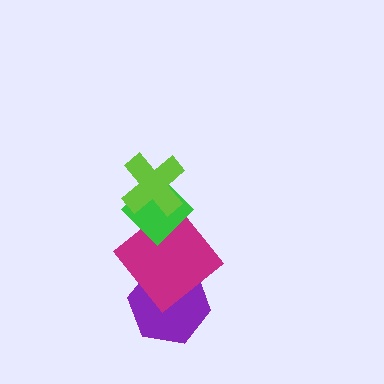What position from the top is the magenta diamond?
The magenta diamond is 3rd from the top.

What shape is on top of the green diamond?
The lime cross is on top of the green diamond.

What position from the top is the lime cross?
The lime cross is 1st from the top.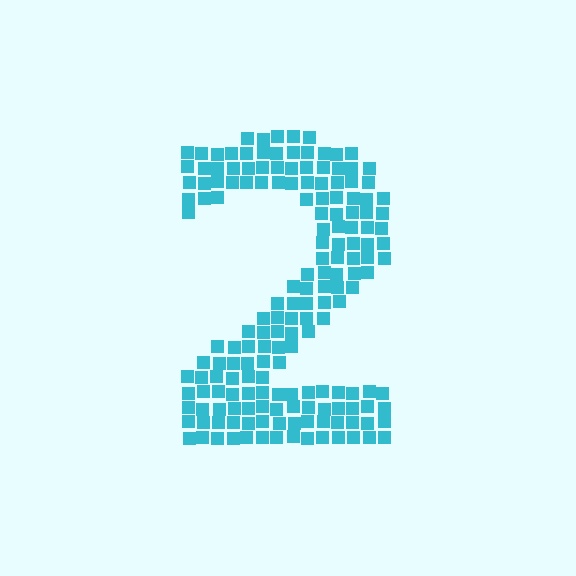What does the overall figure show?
The overall figure shows the digit 2.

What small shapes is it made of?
It is made of small squares.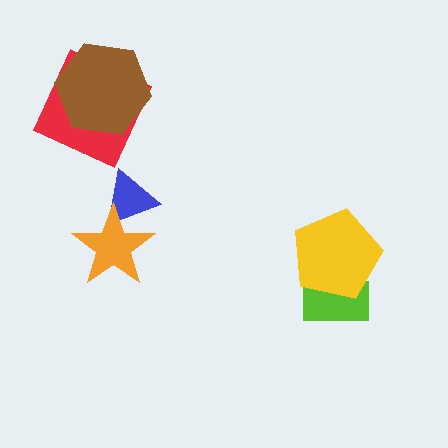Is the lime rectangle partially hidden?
Yes, it is partially covered by another shape.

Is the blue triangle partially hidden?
Yes, it is partially covered by another shape.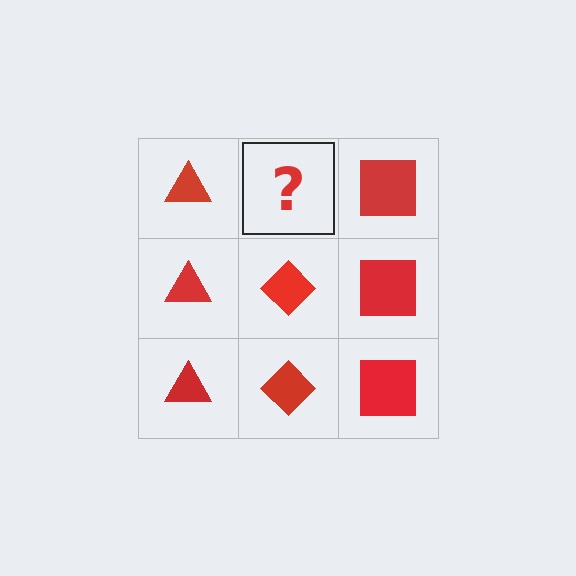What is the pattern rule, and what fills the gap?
The rule is that each column has a consistent shape. The gap should be filled with a red diamond.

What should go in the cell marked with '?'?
The missing cell should contain a red diamond.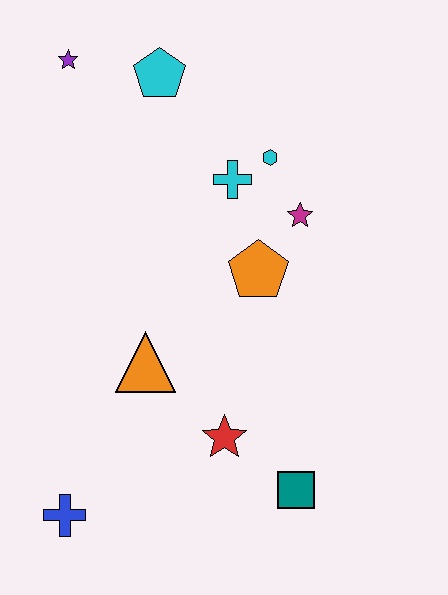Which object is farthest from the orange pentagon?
The blue cross is farthest from the orange pentagon.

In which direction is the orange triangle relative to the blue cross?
The orange triangle is above the blue cross.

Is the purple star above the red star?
Yes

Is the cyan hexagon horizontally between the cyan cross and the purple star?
No